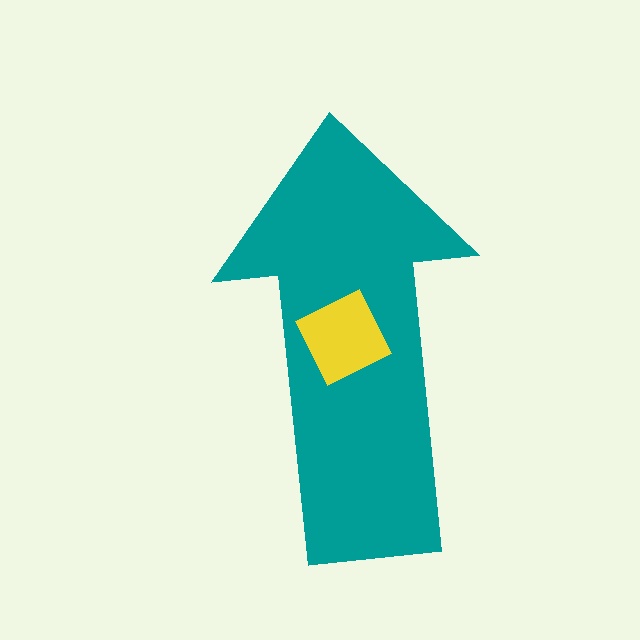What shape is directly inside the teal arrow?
The yellow square.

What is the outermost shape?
The teal arrow.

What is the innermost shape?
The yellow square.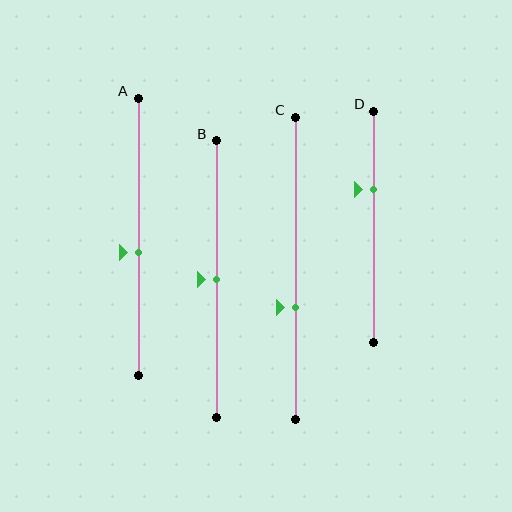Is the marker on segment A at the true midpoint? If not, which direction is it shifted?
No, the marker on segment A is shifted downward by about 6% of the segment length.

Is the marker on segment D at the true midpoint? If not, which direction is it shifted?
No, the marker on segment D is shifted upward by about 16% of the segment length.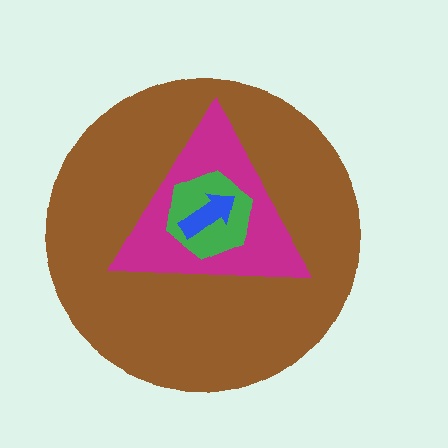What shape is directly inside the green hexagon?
The blue arrow.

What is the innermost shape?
The blue arrow.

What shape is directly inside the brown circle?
The magenta triangle.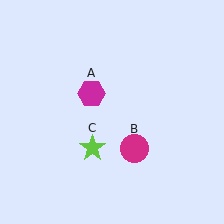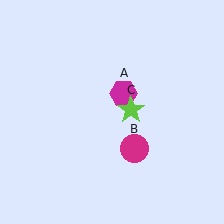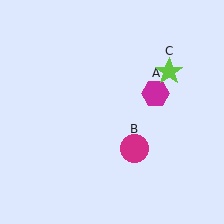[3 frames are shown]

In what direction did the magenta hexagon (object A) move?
The magenta hexagon (object A) moved right.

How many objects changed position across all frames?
2 objects changed position: magenta hexagon (object A), lime star (object C).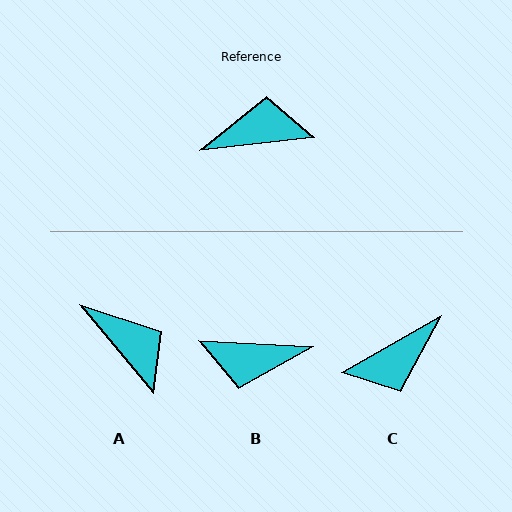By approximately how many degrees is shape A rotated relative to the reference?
Approximately 57 degrees clockwise.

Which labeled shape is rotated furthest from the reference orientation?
B, about 170 degrees away.